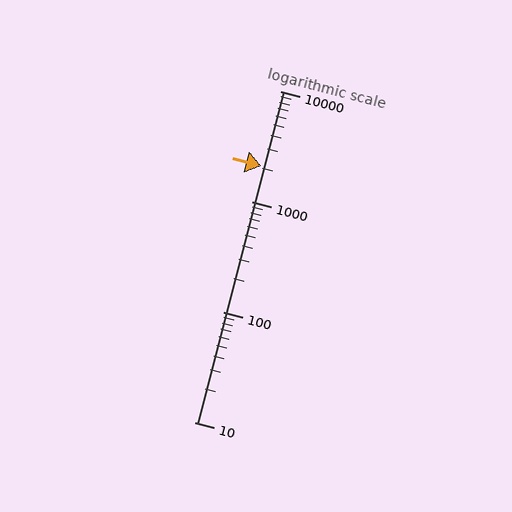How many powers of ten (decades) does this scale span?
The scale spans 3 decades, from 10 to 10000.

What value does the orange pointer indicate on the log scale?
The pointer indicates approximately 2100.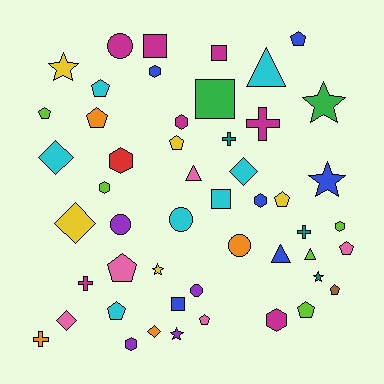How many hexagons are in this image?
There are 8 hexagons.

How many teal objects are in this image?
There are 3 teal objects.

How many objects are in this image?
There are 50 objects.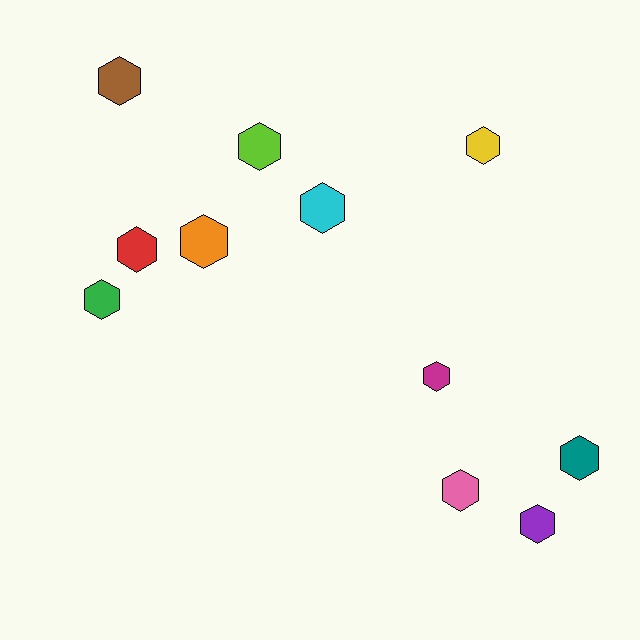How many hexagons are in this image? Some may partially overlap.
There are 11 hexagons.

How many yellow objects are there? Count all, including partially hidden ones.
There is 1 yellow object.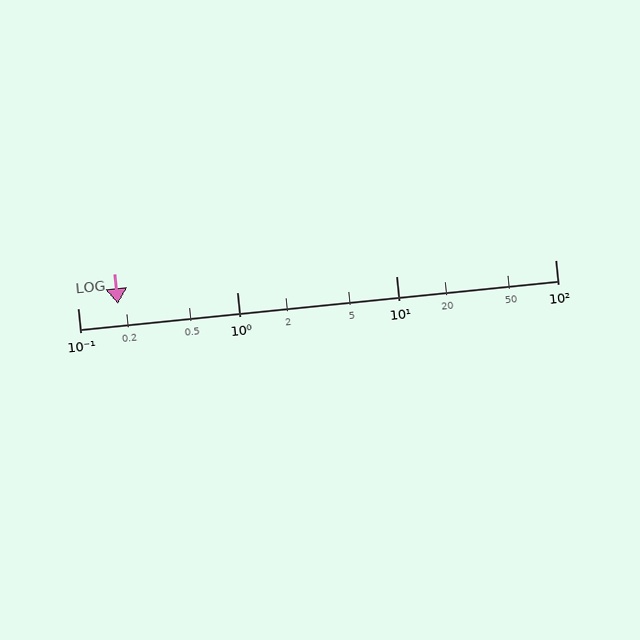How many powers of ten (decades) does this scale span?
The scale spans 3 decades, from 0.1 to 100.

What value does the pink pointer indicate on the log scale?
The pointer indicates approximately 0.18.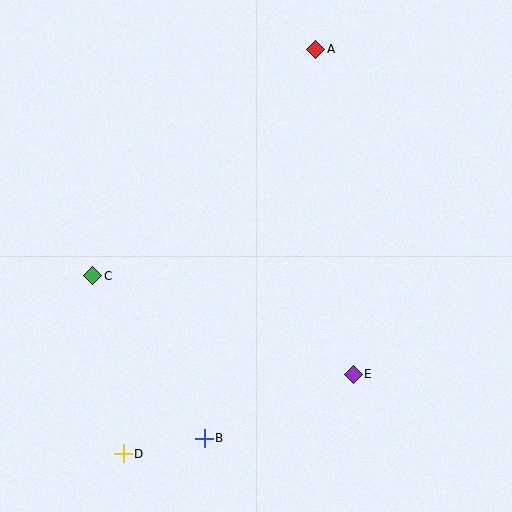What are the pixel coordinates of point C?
Point C is at (93, 276).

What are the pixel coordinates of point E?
Point E is at (353, 374).